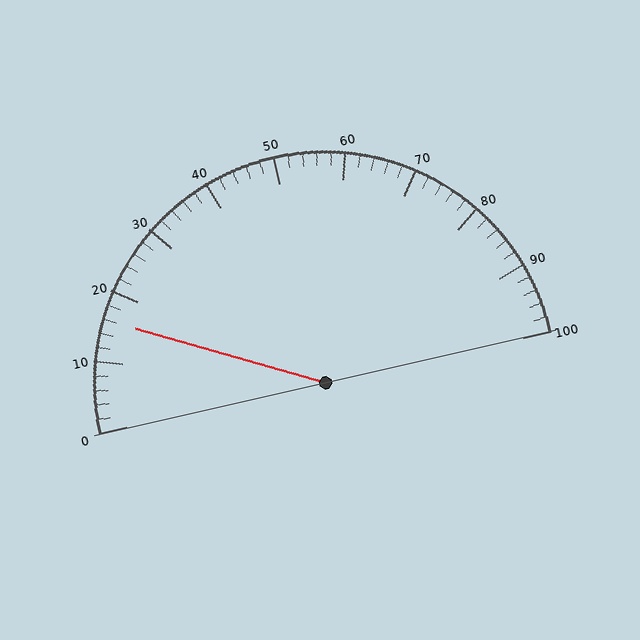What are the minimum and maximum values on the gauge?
The gauge ranges from 0 to 100.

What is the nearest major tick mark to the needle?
The nearest major tick mark is 20.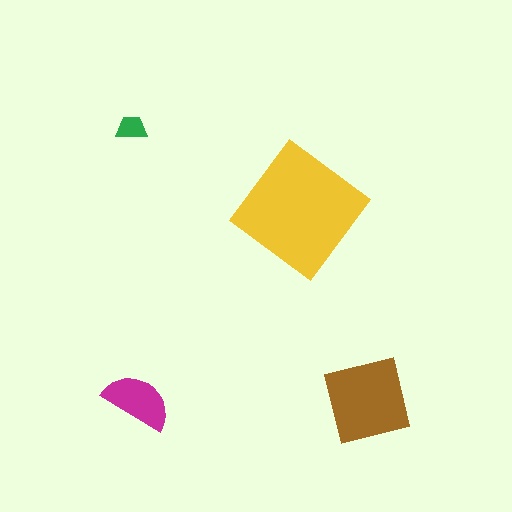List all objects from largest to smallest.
The yellow diamond, the brown square, the magenta semicircle, the green trapezoid.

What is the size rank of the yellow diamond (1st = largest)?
1st.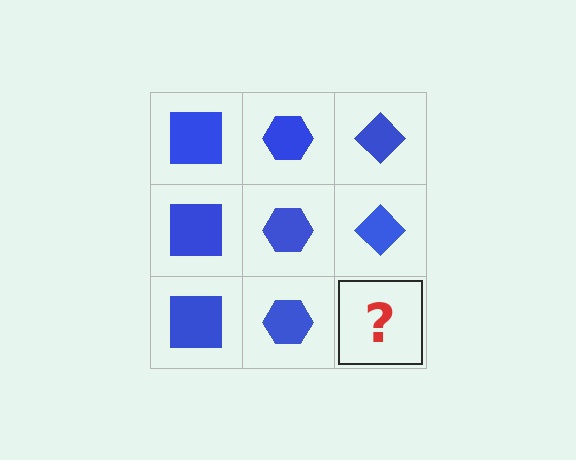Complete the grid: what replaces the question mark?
The question mark should be replaced with a blue diamond.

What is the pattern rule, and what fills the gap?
The rule is that each column has a consistent shape. The gap should be filled with a blue diamond.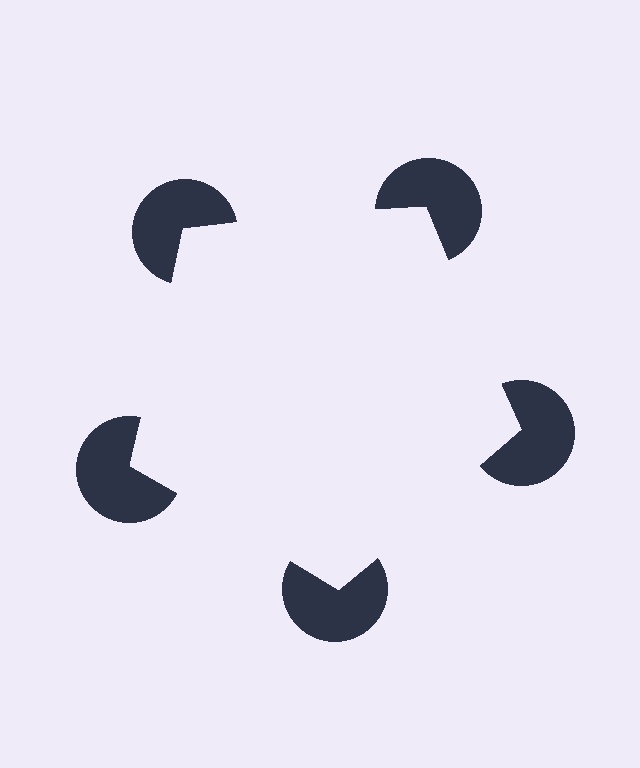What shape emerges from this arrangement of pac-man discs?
An illusory pentagon — its edges are inferred from the aligned wedge cuts in the pac-man discs, not physically drawn.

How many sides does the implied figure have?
5 sides.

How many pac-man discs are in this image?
There are 5 — one at each vertex of the illusory pentagon.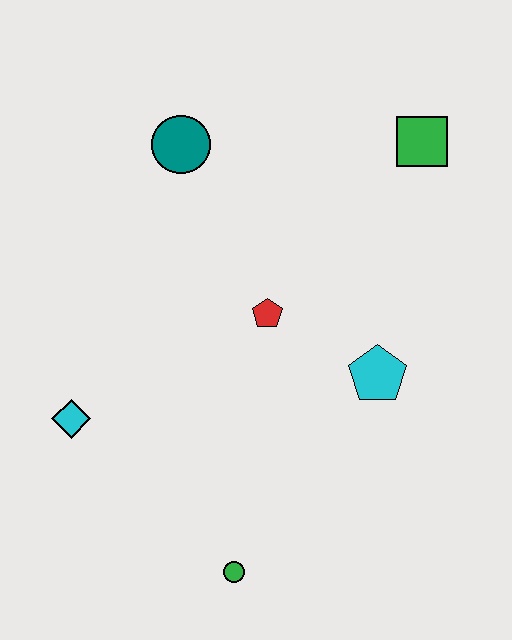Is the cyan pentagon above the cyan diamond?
Yes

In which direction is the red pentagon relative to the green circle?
The red pentagon is above the green circle.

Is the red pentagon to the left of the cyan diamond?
No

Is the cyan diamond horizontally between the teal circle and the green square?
No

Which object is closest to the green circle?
The cyan diamond is closest to the green circle.